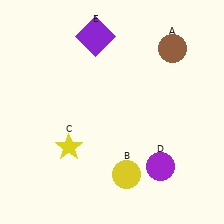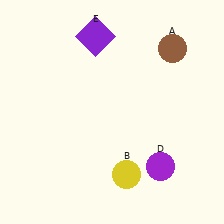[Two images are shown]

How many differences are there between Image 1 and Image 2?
There is 1 difference between the two images.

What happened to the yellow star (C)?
The yellow star (C) was removed in Image 2. It was in the bottom-left area of Image 1.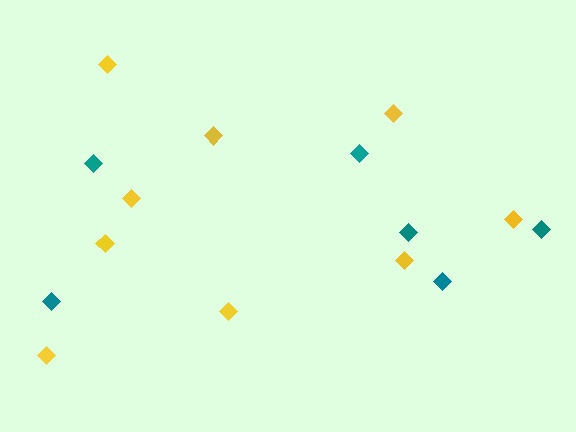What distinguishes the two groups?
There are 2 groups: one group of yellow diamonds (9) and one group of teal diamonds (6).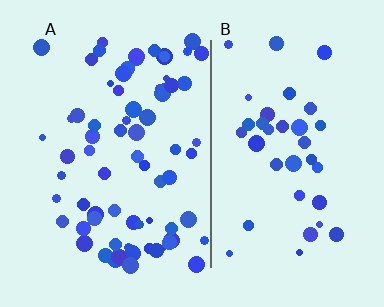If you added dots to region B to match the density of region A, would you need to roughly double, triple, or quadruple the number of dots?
Approximately double.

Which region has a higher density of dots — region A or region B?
A (the left).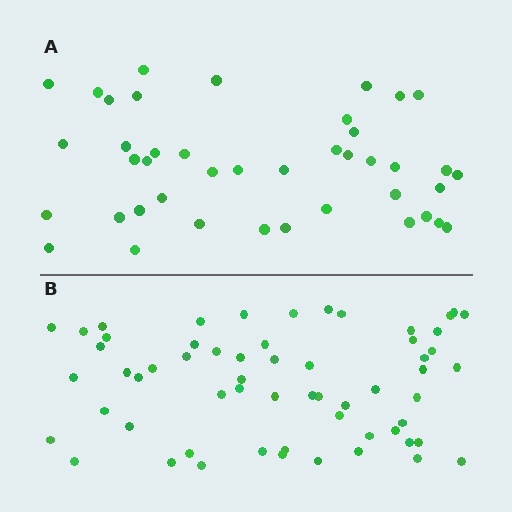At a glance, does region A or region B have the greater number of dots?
Region B (the bottom region) has more dots.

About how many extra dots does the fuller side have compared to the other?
Region B has approximately 20 more dots than region A.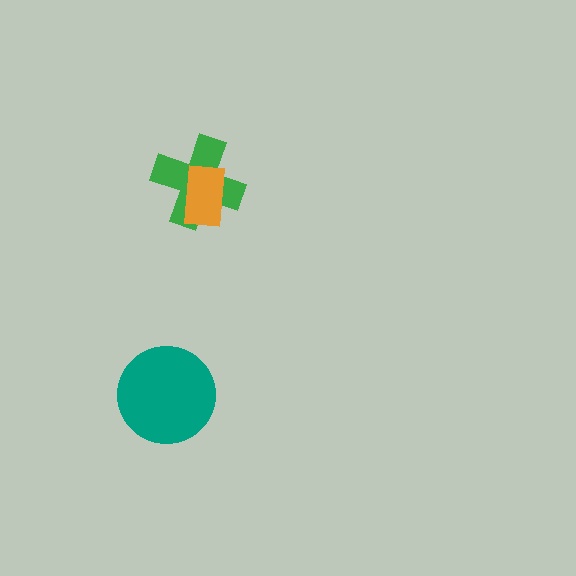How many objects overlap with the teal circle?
0 objects overlap with the teal circle.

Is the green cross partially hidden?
Yes, it is partially covered by another shape.